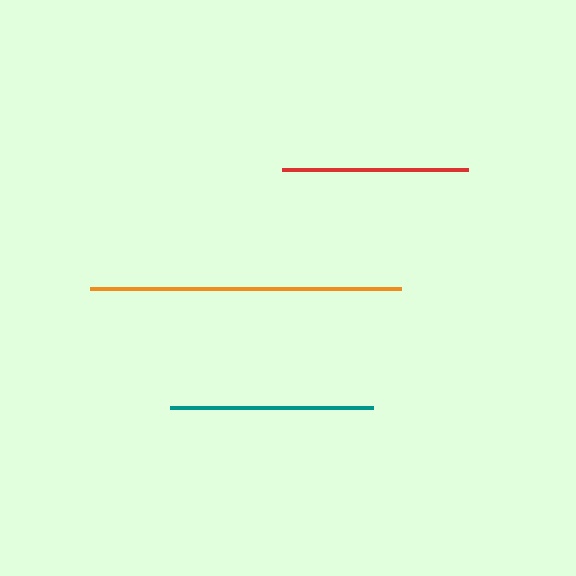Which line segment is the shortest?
The red line is the shortest at approximately 186 pixels.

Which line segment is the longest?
The orange line is the longest at approximately 311 pixels.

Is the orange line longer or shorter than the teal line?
The orange line is longer than the teal line.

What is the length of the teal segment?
The teal segment is approximately 204 pixels long.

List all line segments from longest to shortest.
From longest to shortest: orange, teal, red.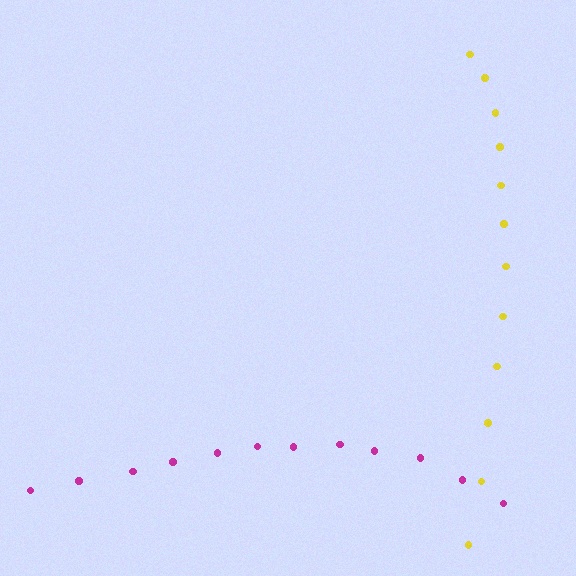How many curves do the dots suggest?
There are 2 distinct paths.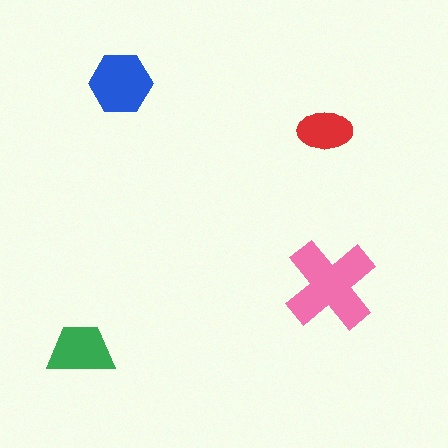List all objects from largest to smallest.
The pink cross, the blue hexagon, the green trapezoid, the red ellipse.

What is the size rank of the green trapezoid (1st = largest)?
3rd.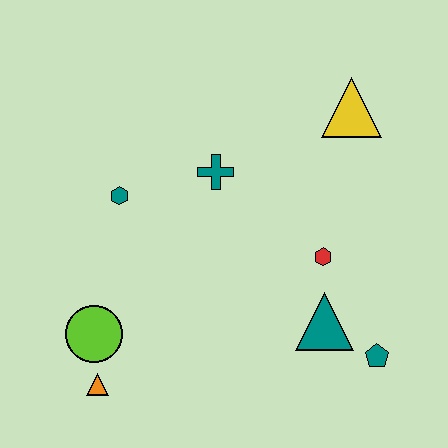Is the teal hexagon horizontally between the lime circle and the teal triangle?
Yes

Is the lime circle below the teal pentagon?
No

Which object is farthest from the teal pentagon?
The teal hexagon is farthest from the teal pentagon.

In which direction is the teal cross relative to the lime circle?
The teal cross is above the lime circle.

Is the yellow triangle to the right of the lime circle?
Yes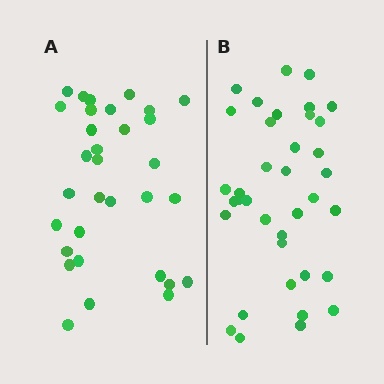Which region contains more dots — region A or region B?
Region B (the right region) has more dots.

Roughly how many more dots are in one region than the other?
Region B has about 5 more dots than region A.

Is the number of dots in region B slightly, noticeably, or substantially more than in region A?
Region B has only slightly more — the two regions are fairly close. The ratio is roughly 1.2 to 1.